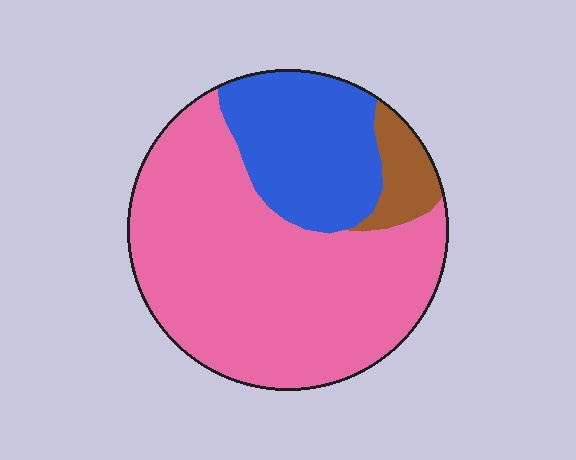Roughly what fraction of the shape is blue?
Blue takes up about one quarter (1/4) of the shape.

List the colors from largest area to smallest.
From largest to smallest: pink, blue, brown.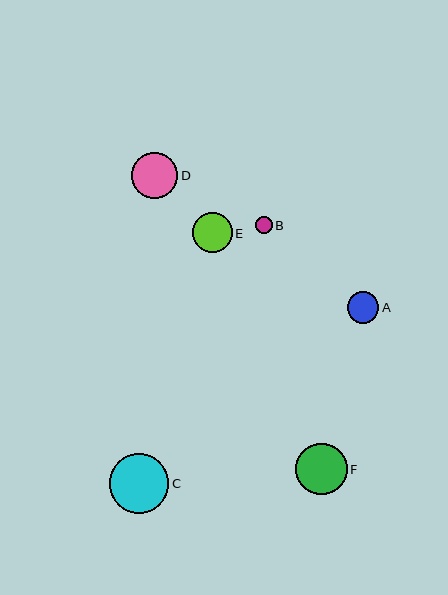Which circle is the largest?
Circle C is the largest with a size of approximately 59 pixels.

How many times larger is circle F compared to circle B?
Circle F is approximately 3.0 times the size of circle B.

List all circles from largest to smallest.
From largest to smallest: C, F, D, E, A, B.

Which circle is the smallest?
Circle B is the smallest with a size of approximately 17 pixels.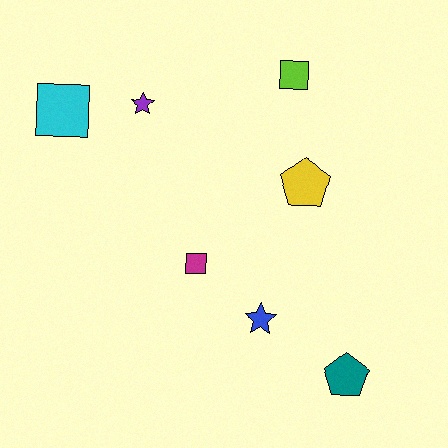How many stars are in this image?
There are 2 stars.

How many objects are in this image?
There are 7 objects.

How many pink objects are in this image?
There are no pink objects.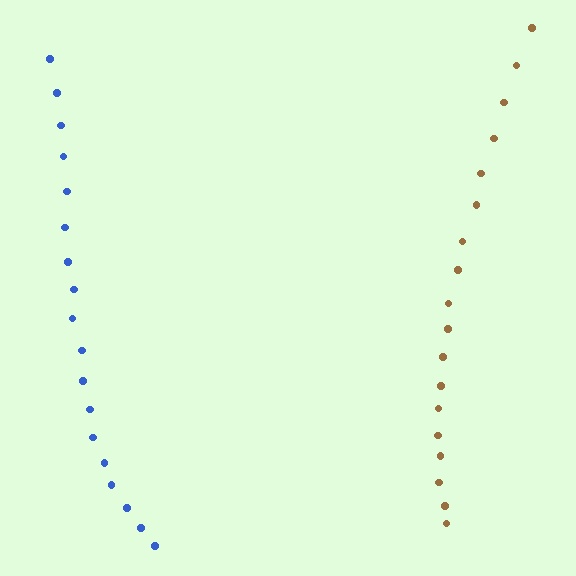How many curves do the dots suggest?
There are 2 distinct paths.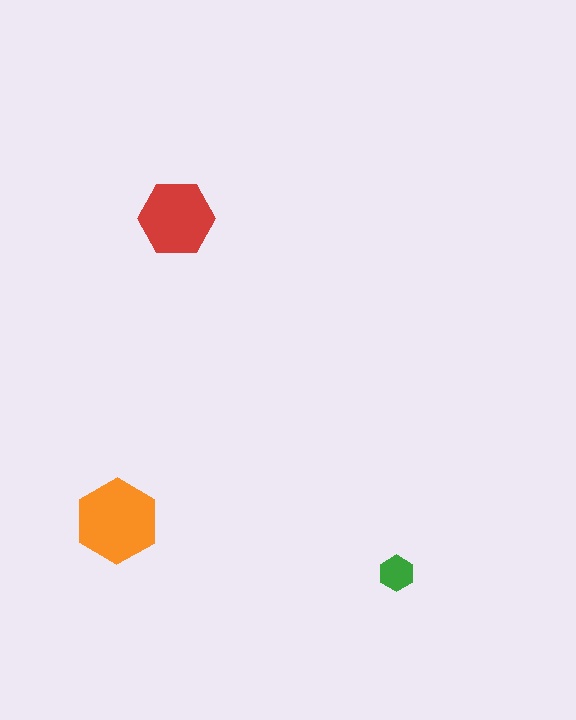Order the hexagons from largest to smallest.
the orange one, the red one, the green one.